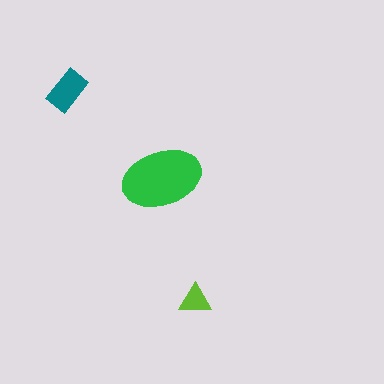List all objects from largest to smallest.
The green ellipse, the teal rectangle, the lime triangle.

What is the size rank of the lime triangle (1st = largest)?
3rd.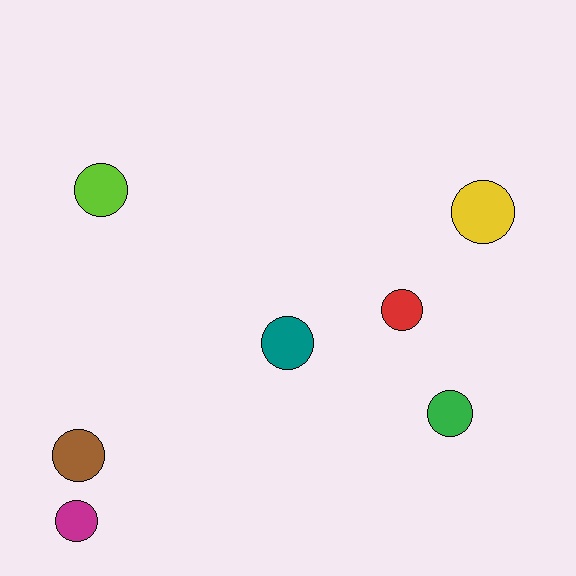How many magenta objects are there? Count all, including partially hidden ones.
There is 1 magenta object.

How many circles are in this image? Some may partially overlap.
There are 7 circles.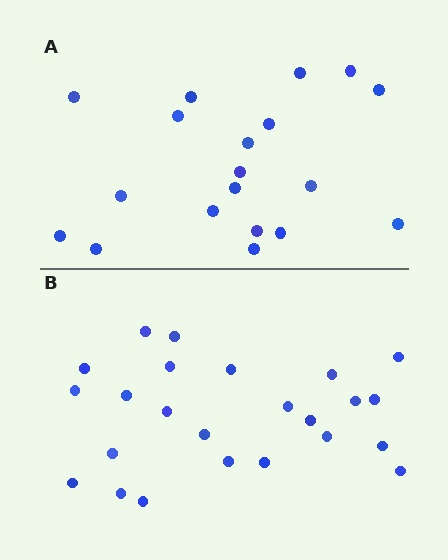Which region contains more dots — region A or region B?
Region B (the bottom region) has more dots.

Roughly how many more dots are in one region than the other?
Region B has about 5 more dots than region A.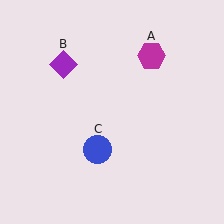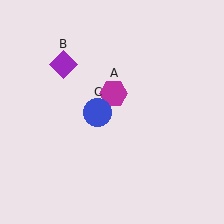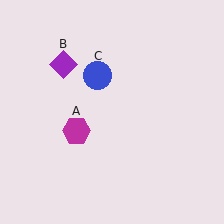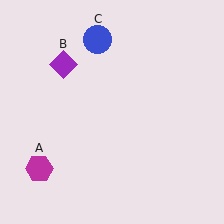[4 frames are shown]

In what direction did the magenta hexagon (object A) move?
The magenta hexagon (object A) moved down and to the left.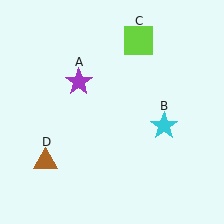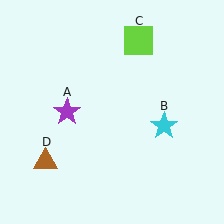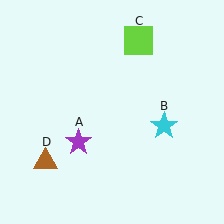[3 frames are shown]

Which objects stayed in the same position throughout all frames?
Cyan star (object B) and lime square (object C) and brown triangle (object D) remained stationary.